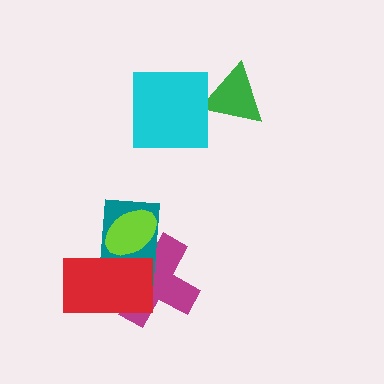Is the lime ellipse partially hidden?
Yes, it is partially covered by another shape.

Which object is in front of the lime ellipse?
The red rectangle is in front of the lime ellipse.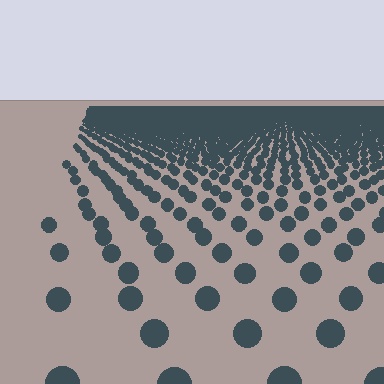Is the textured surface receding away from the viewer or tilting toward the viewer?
The surface is receding away from the viewer. Texture elements get smaller and denser toward the top.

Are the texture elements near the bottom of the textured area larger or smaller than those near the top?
Larger. Near the bottom, elements are closer to the viewer and appear at a bigger on-screen size.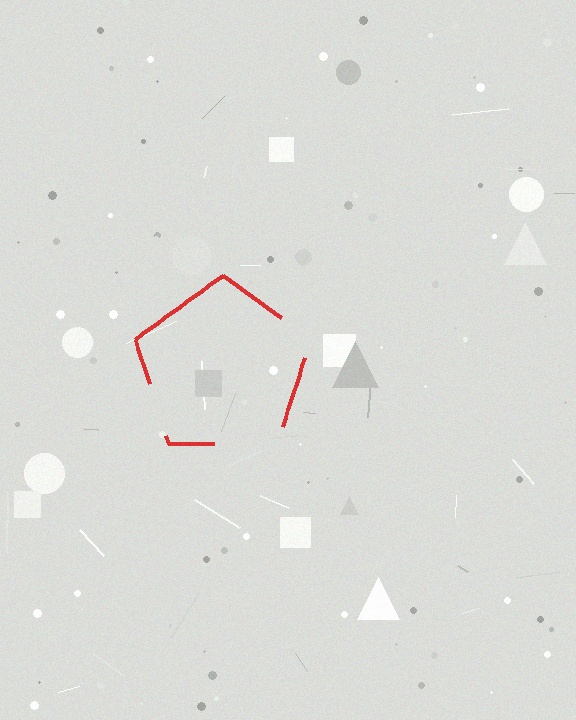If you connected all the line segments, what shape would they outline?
They would outline a pentagon.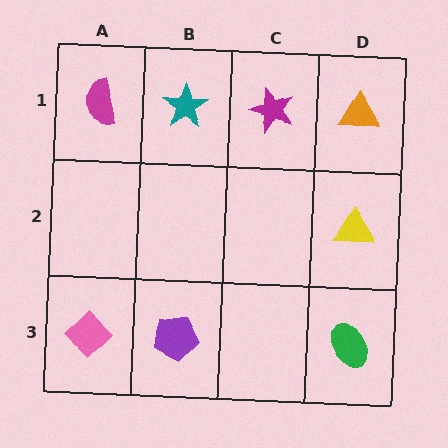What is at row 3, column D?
A green ellipse.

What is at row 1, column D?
An orange triangle.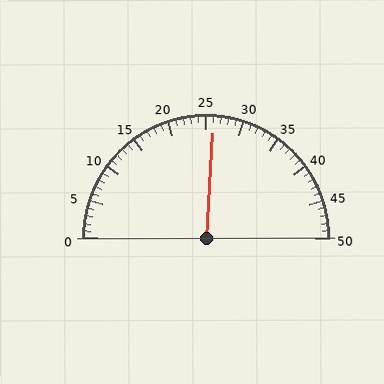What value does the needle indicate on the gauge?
The needle indicates approximately 26.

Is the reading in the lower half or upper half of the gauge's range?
The reading is in the upper half of the range (0 to 50).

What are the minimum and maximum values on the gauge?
The gauge ranges from 0 to 50.